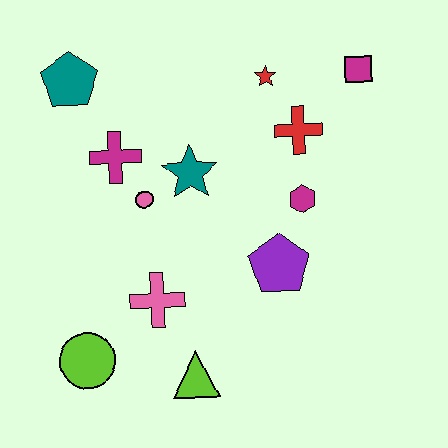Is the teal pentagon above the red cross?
Yes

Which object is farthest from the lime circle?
The magenta square is farthest from the lime circle.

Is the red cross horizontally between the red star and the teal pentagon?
No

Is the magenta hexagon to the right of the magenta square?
No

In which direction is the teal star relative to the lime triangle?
The teal star is above the lime triangle.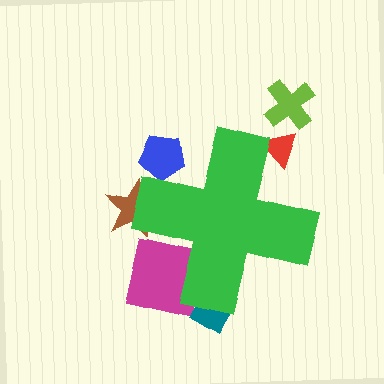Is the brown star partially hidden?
Yes, the brown star is partially hidden behind the green cross.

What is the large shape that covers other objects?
A green cross.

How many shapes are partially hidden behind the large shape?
5 shapes are partially hidden.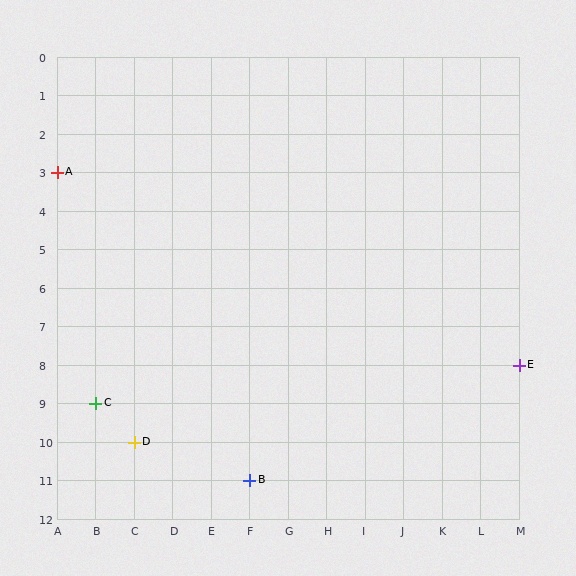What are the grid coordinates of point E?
Point E is at grid coordinates (M, 8).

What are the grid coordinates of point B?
Point B is at grid coordinates (F, 11).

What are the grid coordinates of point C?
Point C is at grid coordinates (B, 9).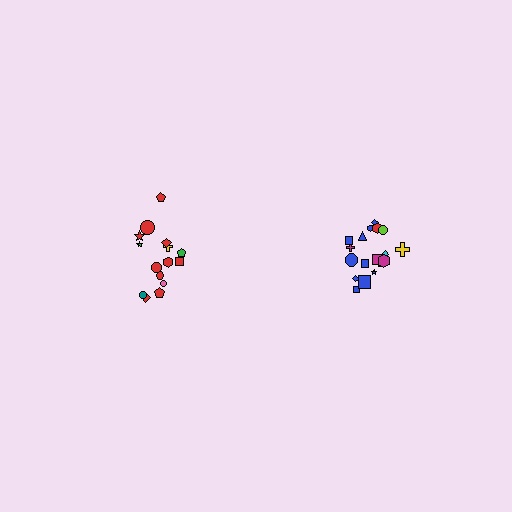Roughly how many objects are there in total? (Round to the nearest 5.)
Roughly 35 objects in total.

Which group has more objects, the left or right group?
The right group.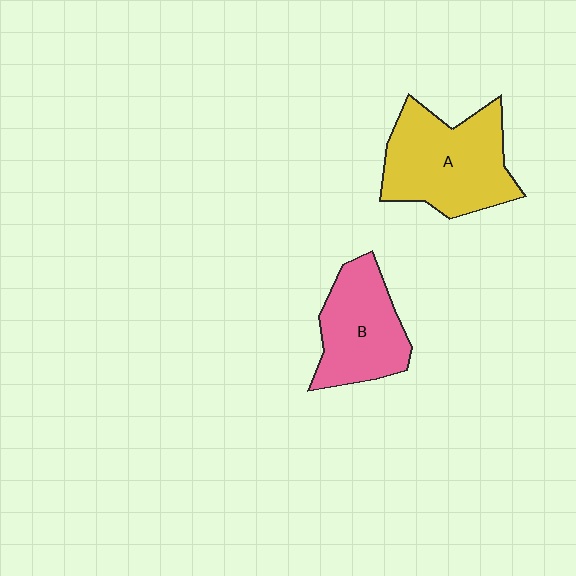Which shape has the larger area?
Shape A (yellow).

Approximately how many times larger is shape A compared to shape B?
Approximately 1.3 times.